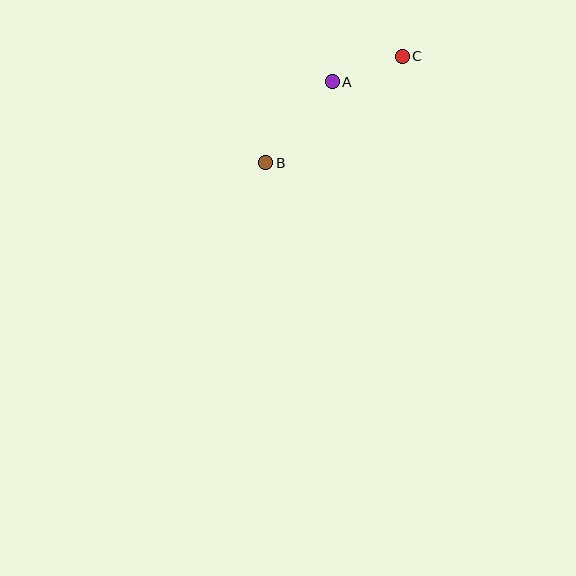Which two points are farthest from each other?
Points B and C are farthest from each other.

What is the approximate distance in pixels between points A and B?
The distance between A and B is approximately 105 pixels.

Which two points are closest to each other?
Points A and C are closest to each other.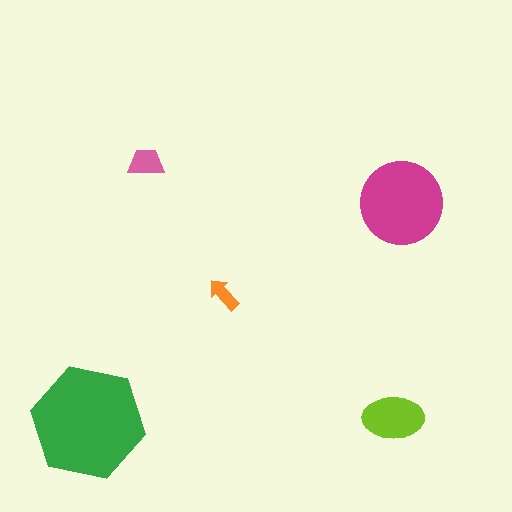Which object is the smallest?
The orange arrow.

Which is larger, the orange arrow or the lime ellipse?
The lime ellipse.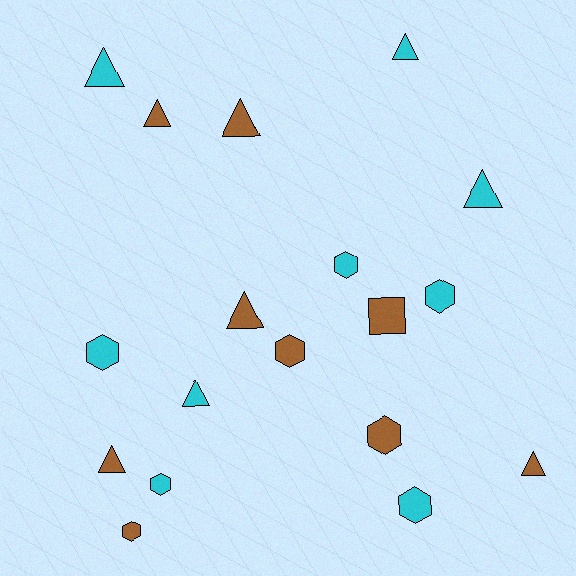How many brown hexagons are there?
There are 3 brown hexagons.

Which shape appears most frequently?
Triangle, with 9 objects.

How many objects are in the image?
There are 18 objects.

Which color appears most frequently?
Brown, with 9 objects.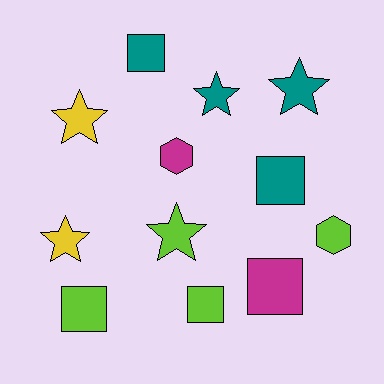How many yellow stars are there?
There are 2 yellow stars.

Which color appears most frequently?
Lime, with 4 objects.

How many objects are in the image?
There are 12 objects.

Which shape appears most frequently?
Star, with 5 objects.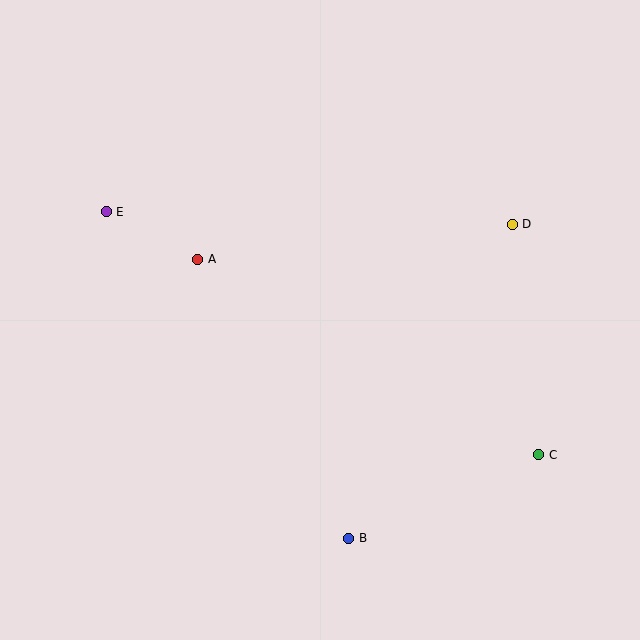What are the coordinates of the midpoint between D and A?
The midpoint between D and A is at (355, 242).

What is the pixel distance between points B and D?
The distance between B and D is 354 pixels.